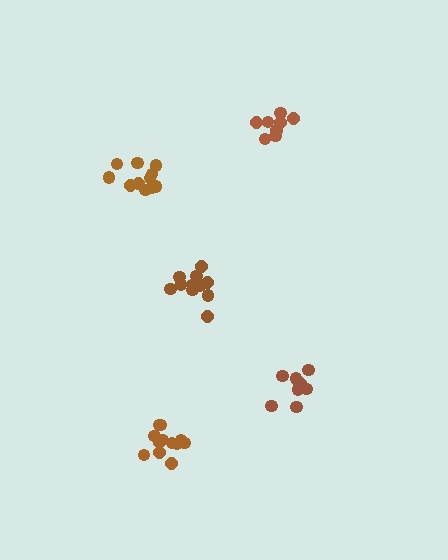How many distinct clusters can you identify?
There are 5 distinct clusters.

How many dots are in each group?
Group 1: 9 dots, Group 2: 8 dots, Group 3: 12 dots, Group 4: 11 dots, Group 5: 11 dots (51 total).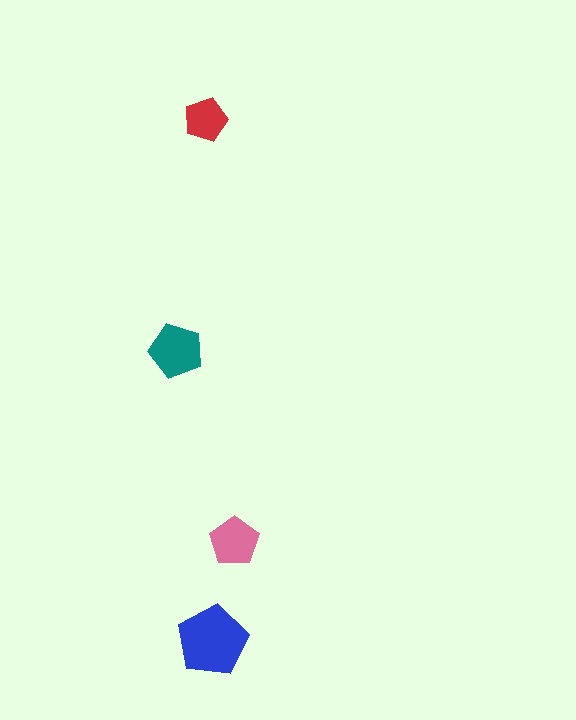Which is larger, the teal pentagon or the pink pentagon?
The teal one.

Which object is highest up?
The red pentagon is topmost.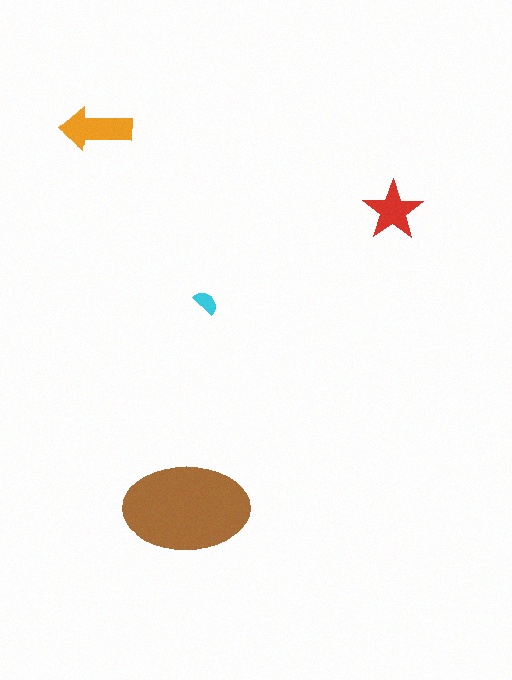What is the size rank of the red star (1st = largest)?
3rd.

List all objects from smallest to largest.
The cyan semicircle, the red star, the orange arrow, the brown ellipse.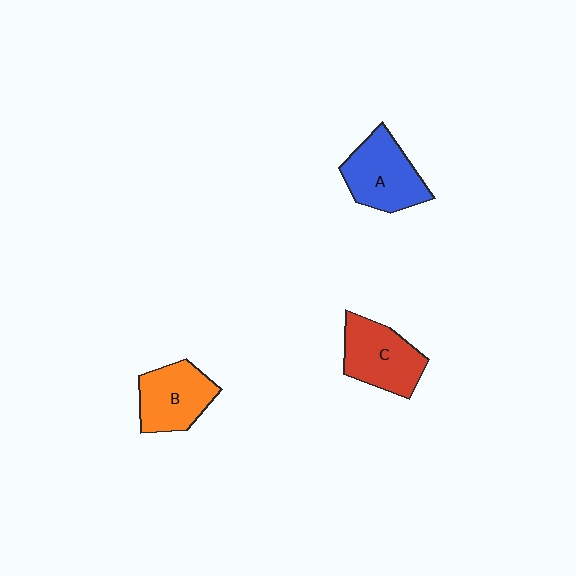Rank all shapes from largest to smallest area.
From largest to smallest: A (blue), C (red), B (orange).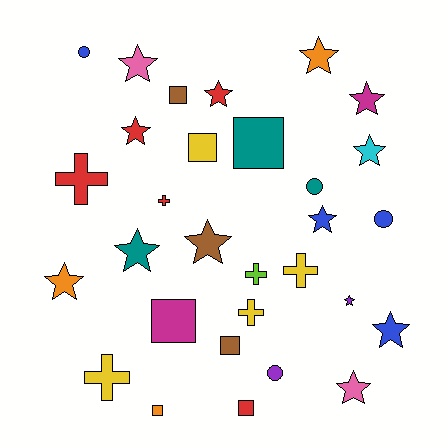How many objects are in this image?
There are 30 objects.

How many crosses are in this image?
There are 6 crosses.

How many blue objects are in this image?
There are 4 blue objects.